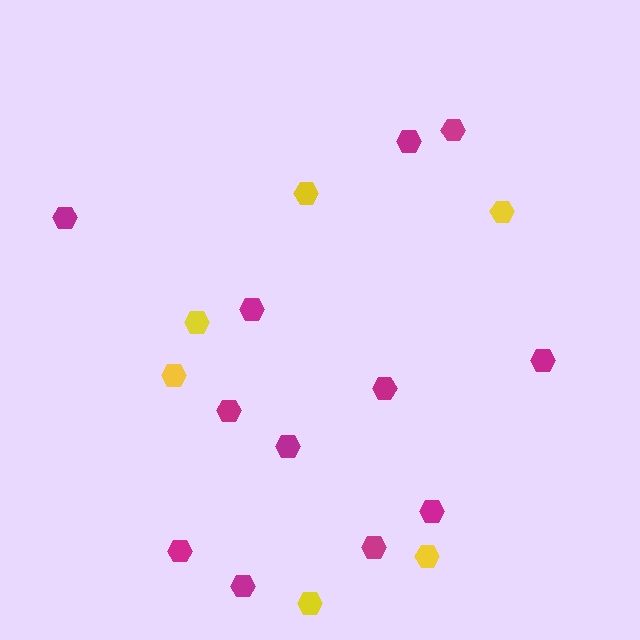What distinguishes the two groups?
There are 2 groups: one group of yellow hexagons (6) and one group of magenta hexagons (12).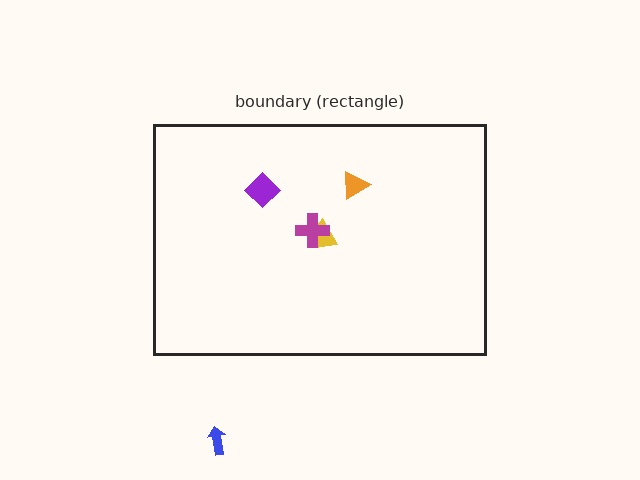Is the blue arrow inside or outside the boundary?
Outside.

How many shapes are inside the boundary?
4 inside, 1 outside.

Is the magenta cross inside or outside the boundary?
Inside.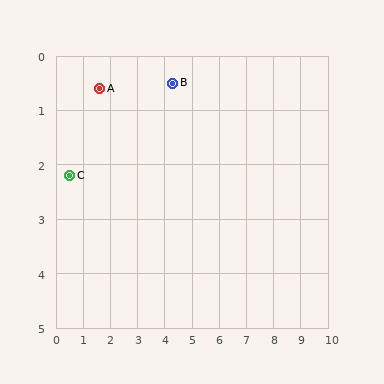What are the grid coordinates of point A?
Point A is at approximately (1.6, 0.6).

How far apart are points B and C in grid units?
Points B and C are about 4.2 grid units apart.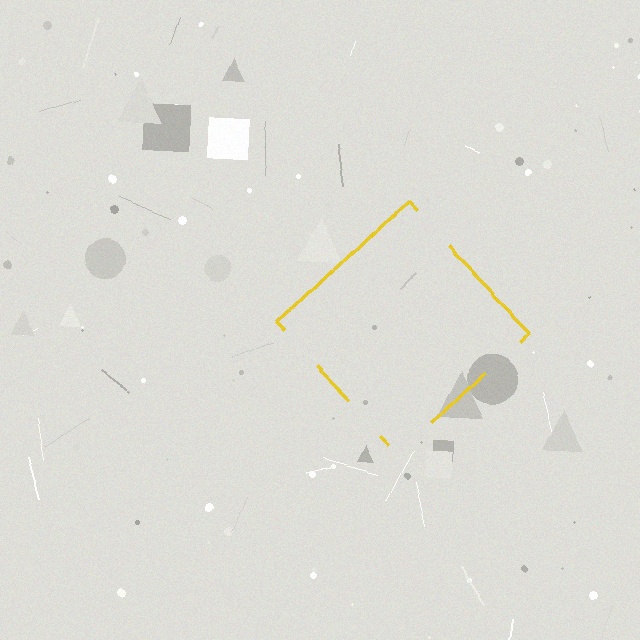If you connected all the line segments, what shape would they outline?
They would outline a diamond.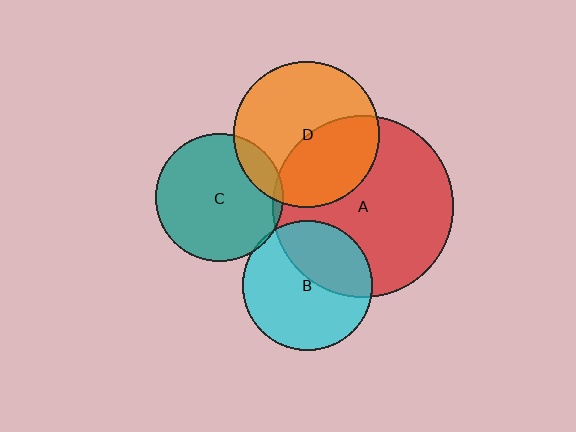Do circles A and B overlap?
Yes.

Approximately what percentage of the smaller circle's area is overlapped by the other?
Approximately 35%.